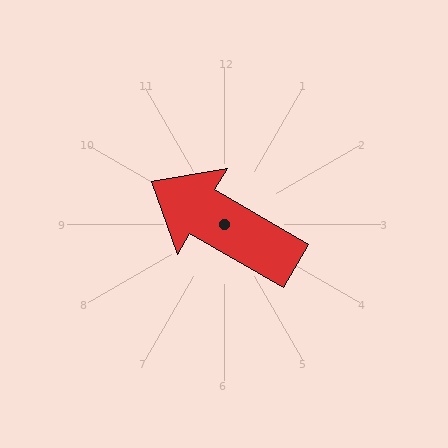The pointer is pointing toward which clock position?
Roughly 10 o'clock.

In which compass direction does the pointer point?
Northwest.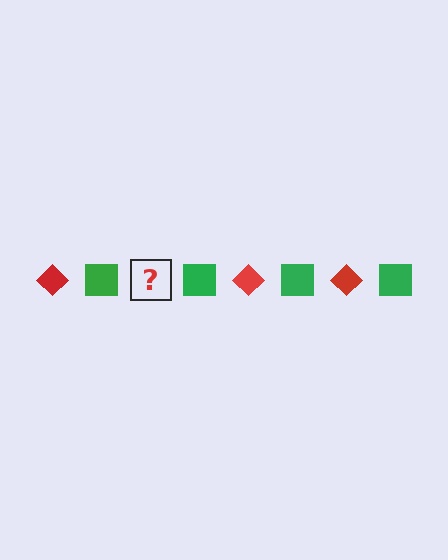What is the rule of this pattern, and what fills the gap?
The rule is that the pattern alternates between red diamond and green square. The gap should be filled with a red diamond.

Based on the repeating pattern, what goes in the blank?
The blank should be a red diamond.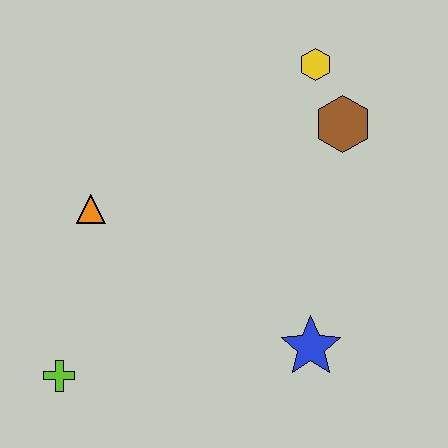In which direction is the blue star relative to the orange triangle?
The blue star is to the right of the orange triangle.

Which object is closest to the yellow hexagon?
The brown hexagon is closest to the yellow hexagon.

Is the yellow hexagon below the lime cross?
No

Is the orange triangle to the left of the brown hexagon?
Yes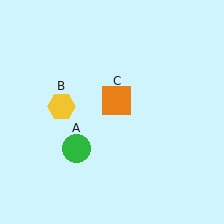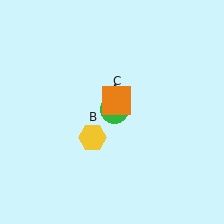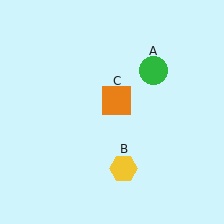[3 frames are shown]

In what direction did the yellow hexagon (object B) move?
The yellow hexagon (object B) moved down and to the right.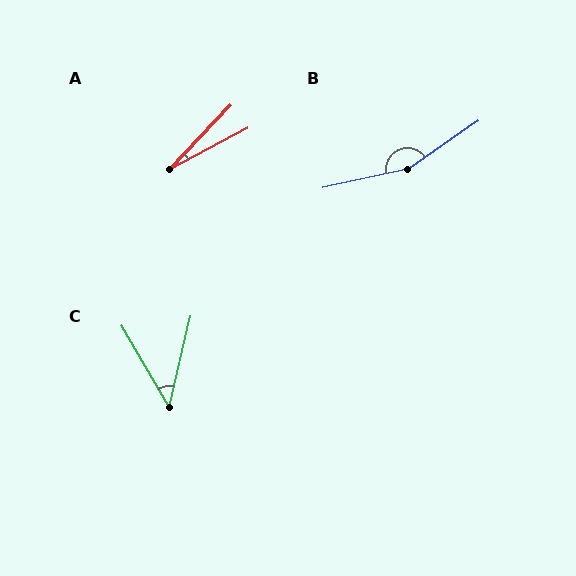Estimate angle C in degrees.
Approximately 44 degrees.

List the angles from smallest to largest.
A (18°), C (44°), B (157°).